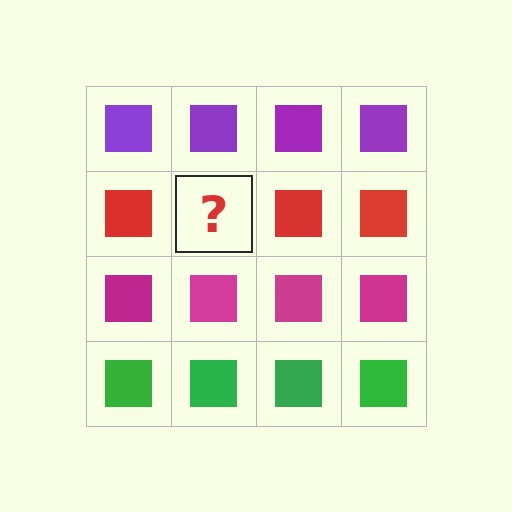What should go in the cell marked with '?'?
The missing cell should contain a red square.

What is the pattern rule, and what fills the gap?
The rule is that each row has a consistent color. The gap should be filled with a red square.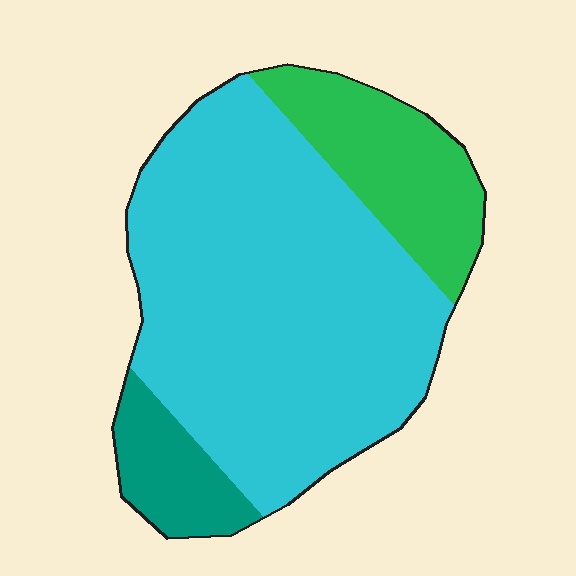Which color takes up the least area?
Teal, at roughly 10%.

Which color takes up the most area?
Cyan, at roughly 70%.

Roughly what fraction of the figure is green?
Green covers roughly 20% of the figure.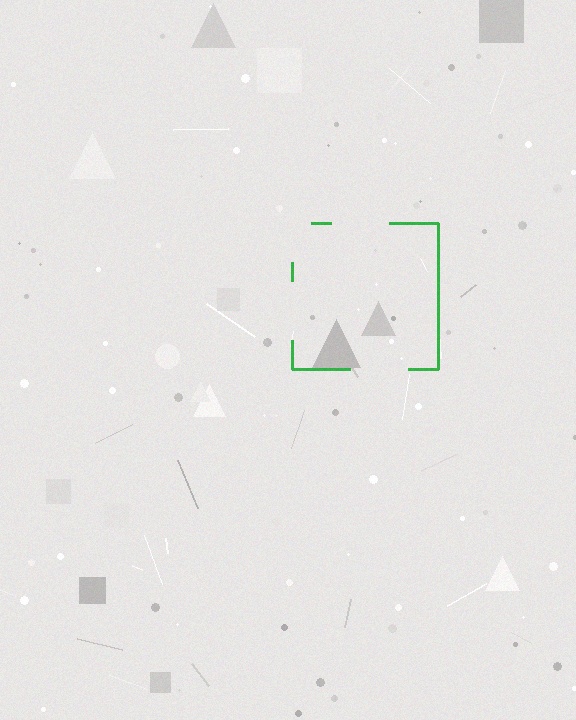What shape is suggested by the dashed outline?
The dashed outline suggests a square.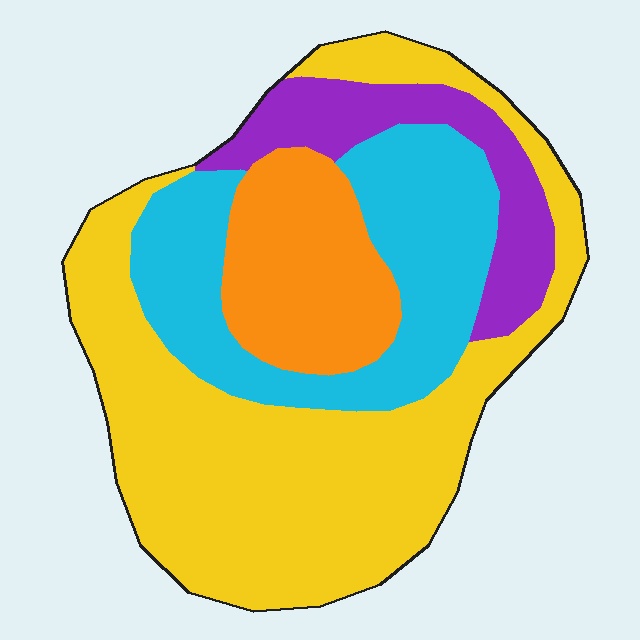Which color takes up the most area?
Yellow, at roughly 45%.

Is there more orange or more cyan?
Cyan.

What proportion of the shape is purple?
Purple covers around 15% of the shape.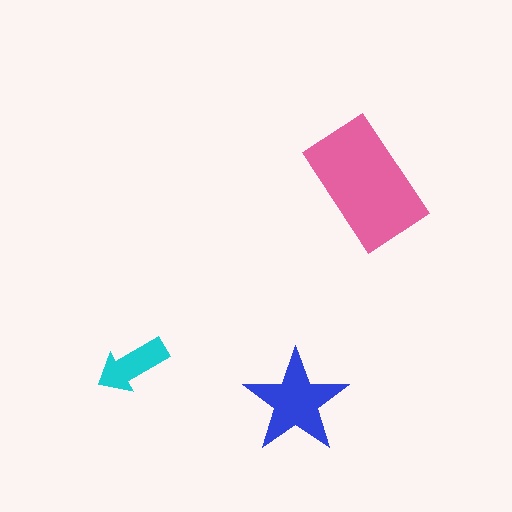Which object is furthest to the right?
The pink rectangle is rightmost.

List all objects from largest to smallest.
The pink rectangle, the blue star, the cyan arrow.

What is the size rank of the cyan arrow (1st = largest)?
3rd.